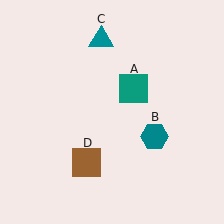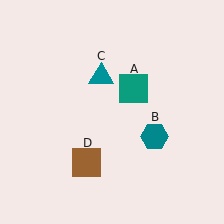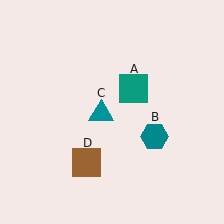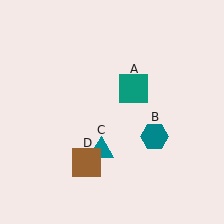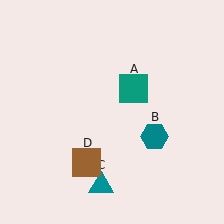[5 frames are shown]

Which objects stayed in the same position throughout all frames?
Teal square (object A) and teal hexagon (object B) and brown square (object D) remained stationary.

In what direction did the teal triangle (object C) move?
The teal triangle (object C) moved down.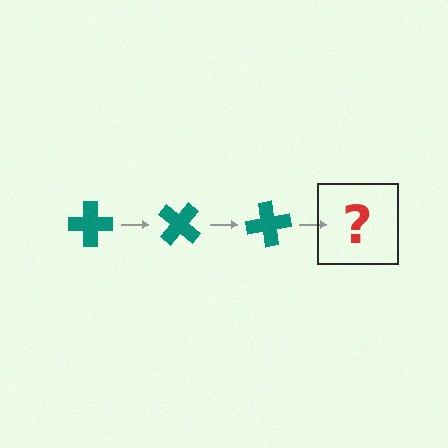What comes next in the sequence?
The next element should be a teal cross rotated 120 degrees.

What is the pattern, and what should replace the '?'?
The pattern is that the cross rotates 40 degrees each step. The '?' should be a teal cross rotated 120 degrees.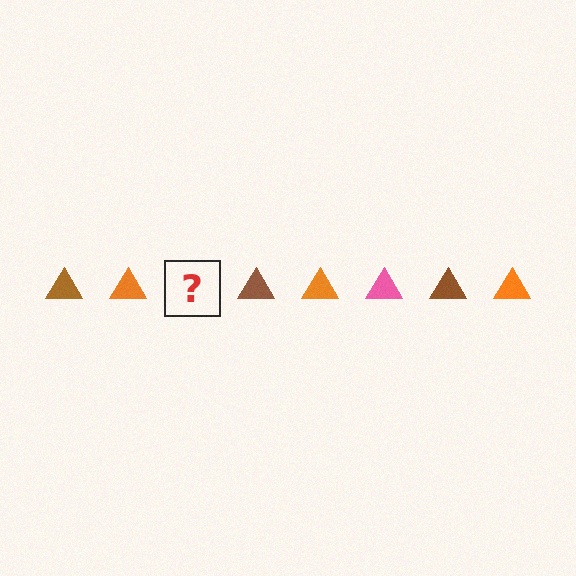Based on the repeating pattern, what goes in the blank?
The blank should be a pink triangle.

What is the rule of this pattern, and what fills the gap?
The rule is that the pattern cycles through brown, orange, pink triangles. The gap should be filled with a pink triangle.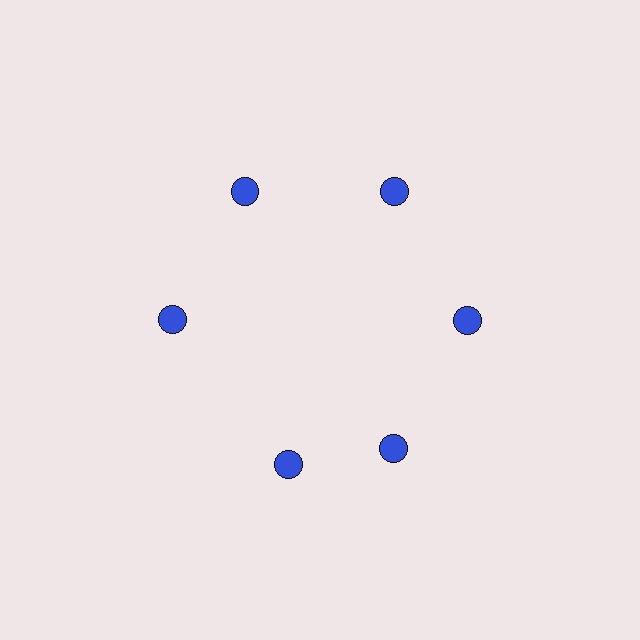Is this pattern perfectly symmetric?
No. The 6 blue circles are arranged in a ring, but one element near the 7 o'clock position is rotated out of alignment along the ring, breaking the 6-fold rotational symmetry.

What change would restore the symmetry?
The symmetry would be restored by rotating it back into even spacing with its neighbors so that all 6 circles sit at equal angles and equal distance from the center.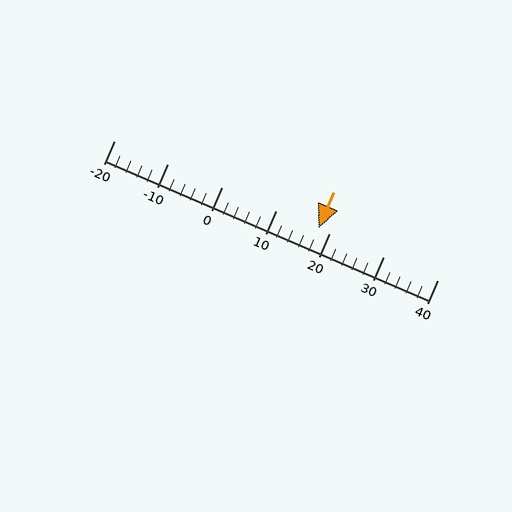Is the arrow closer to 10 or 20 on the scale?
The arrow is closer to 20.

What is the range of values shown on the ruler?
The ruler shows values from -20 to 40.